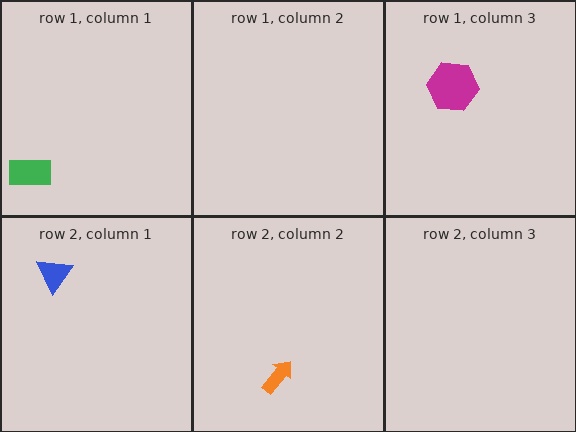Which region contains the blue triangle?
The row 2, column 1 region.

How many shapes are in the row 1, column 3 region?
1.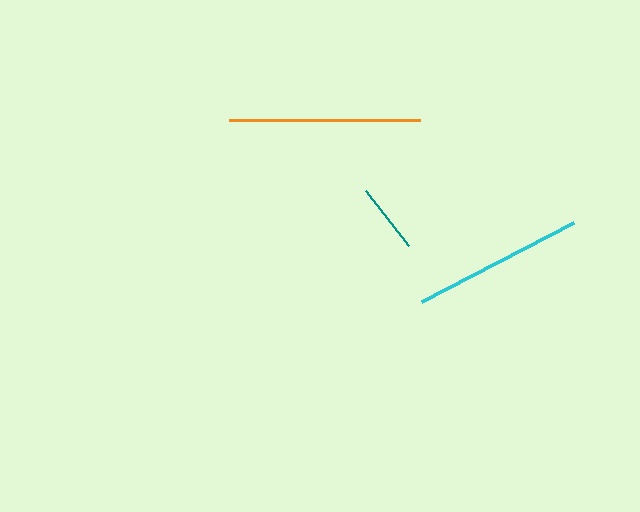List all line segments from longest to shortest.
From longest to shortest: orange, cyan, teal.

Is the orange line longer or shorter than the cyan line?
The orange line is longer than the cyan line.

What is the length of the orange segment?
The orange segment is approximately 191 pixels long.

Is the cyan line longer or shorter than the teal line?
The cyan line is longer than the teal line.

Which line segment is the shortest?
The teal line is the shortest at approximately 69 pixels.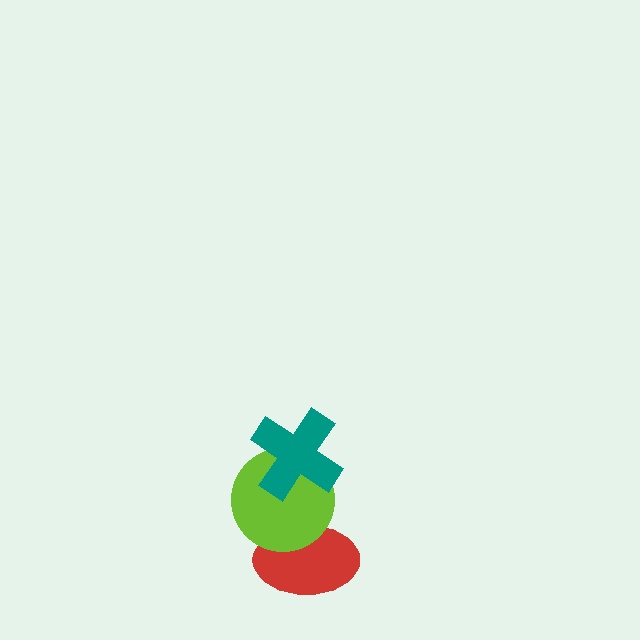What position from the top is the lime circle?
The lime circle is 2nd from the top.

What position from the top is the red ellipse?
The red ellipse is 3rd from the top.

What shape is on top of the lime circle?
The teal cross is on top of the lime circle.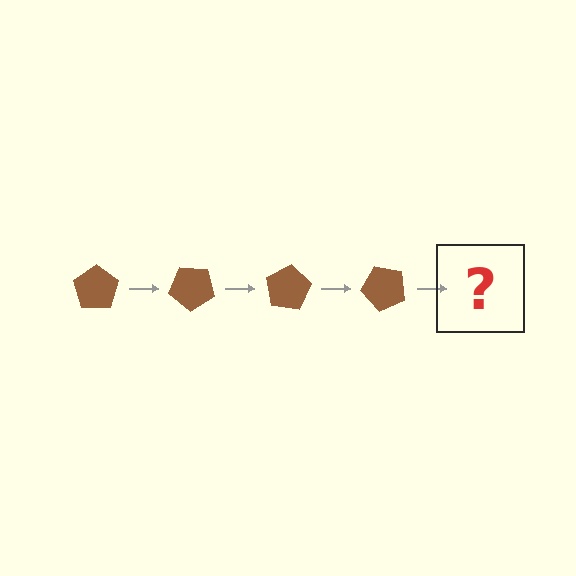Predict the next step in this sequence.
The next step is a brown pentagon rotated 160 degrees.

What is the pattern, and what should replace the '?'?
The pattern is that the pentagon rotates 40 degrees each step. The '?' should be a brown pentagon rotated 160 degrees.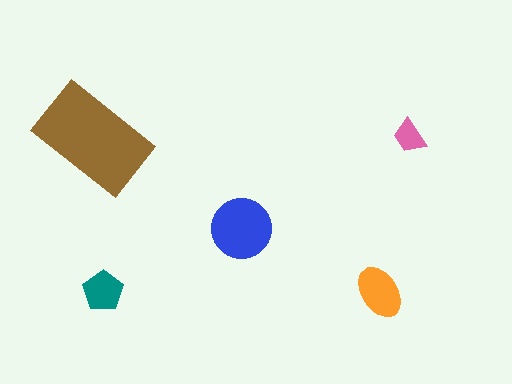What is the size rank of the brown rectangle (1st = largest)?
1st.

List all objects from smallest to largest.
The pink trapezoid, the teal pentagon, the orange ellipse, the blue circle, the brown rectangle.